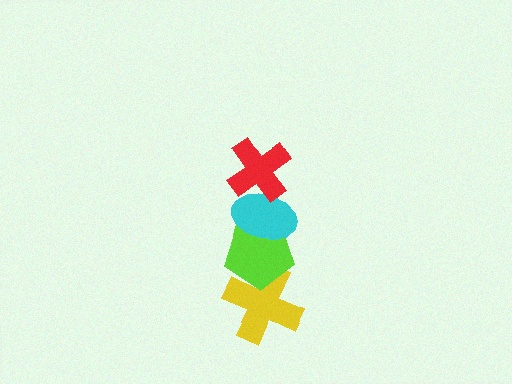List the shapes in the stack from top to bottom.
From top to bottom: the red cross, the cyan ellipse, the lime pentagon, the yellow cross.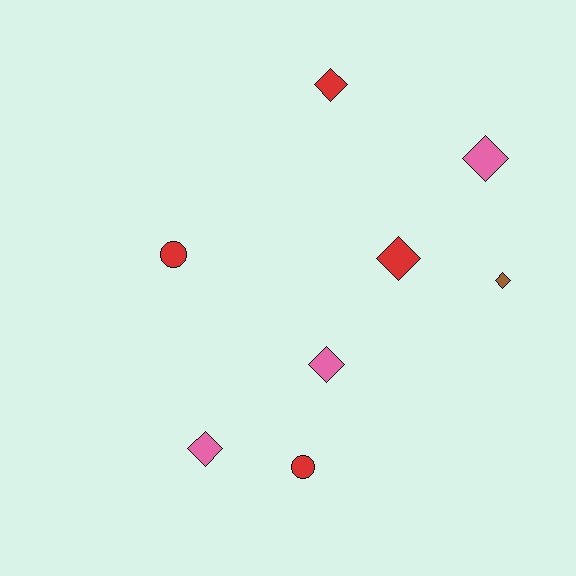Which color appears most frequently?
Red, with 4 objects.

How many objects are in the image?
There are 8 objects.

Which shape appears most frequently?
Diamond, with 6 objects.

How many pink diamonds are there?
There are 3 pink diamonds.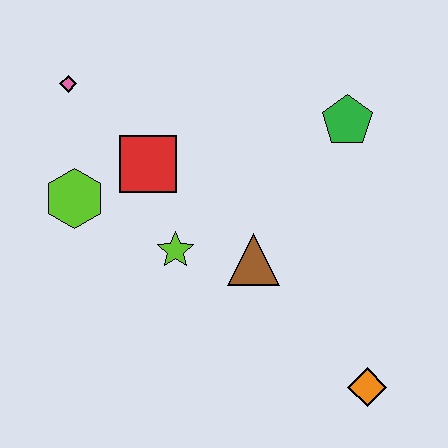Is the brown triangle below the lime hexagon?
Yes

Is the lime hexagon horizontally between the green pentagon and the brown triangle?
No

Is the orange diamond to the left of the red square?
No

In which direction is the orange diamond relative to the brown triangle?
The orange diamond is below the brown triangle.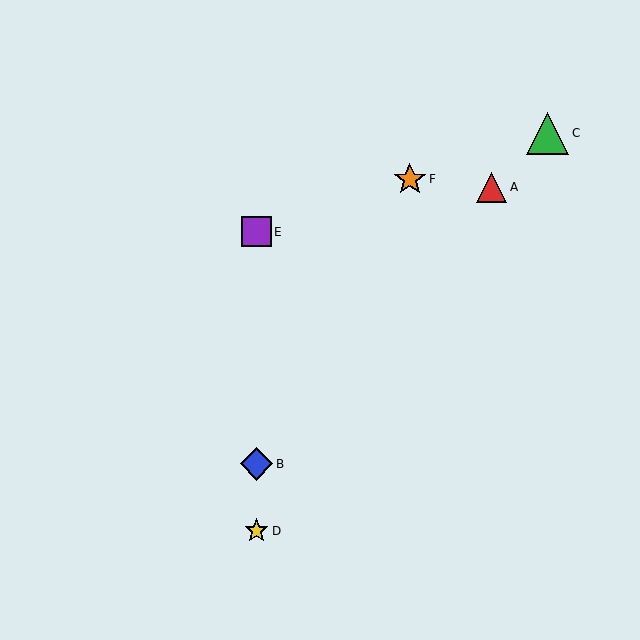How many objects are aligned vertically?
3 objects (B, D, E) are aligned vertically.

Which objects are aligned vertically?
Objects B, D, E are aligned vertically.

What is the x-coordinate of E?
Object E is at x≈257.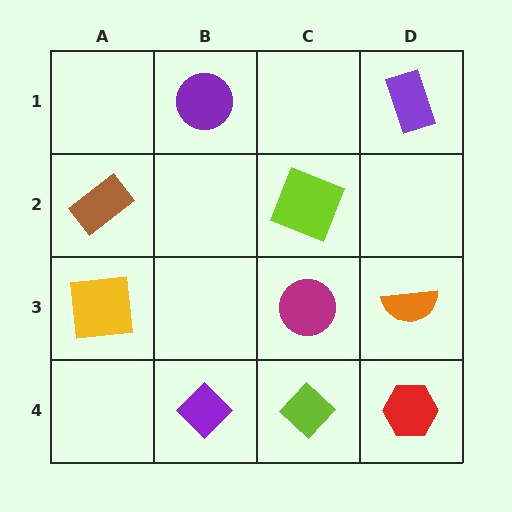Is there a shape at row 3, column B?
No, that cell is empty.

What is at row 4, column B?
A purple diamond.